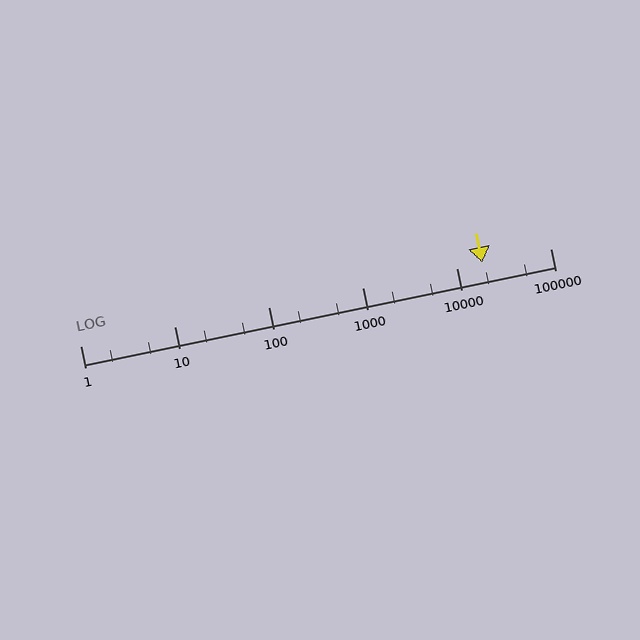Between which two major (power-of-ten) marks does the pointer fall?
The pointer is between 10000 and 100000.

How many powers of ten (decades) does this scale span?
The scale spans 5 decades, from 1 to 100000.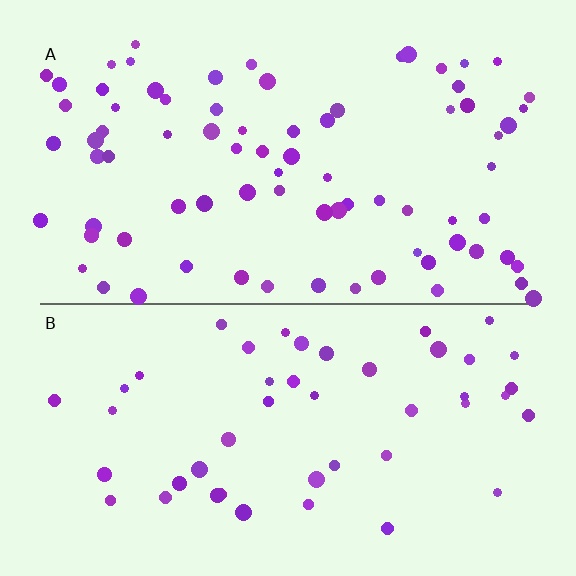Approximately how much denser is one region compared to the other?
Approximately 1.7× — region A over region B.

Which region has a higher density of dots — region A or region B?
A (the top).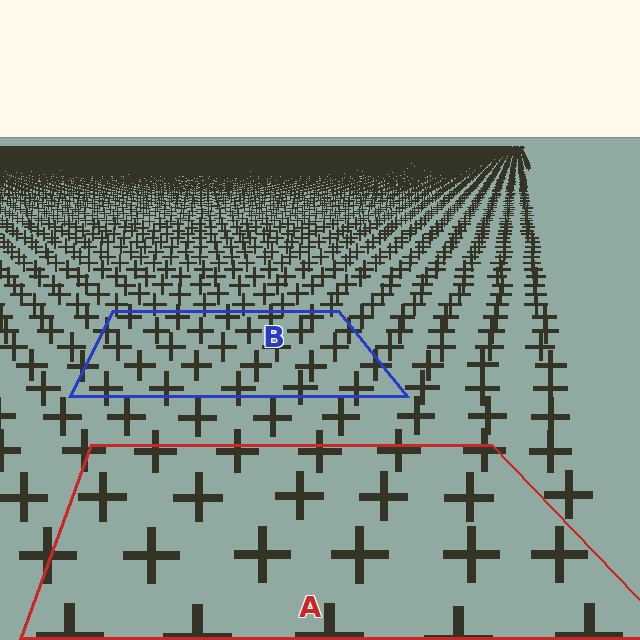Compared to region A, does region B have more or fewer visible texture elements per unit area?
Region B has more texture elements per unit area — they are packed more densely because it is farther away.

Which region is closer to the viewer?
Region A is closer. The texture elements there are larger and more spread out.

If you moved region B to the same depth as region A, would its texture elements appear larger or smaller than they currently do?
They would appear larger. At a closer depth, the same texture elements are projected at a bigger on-screen size.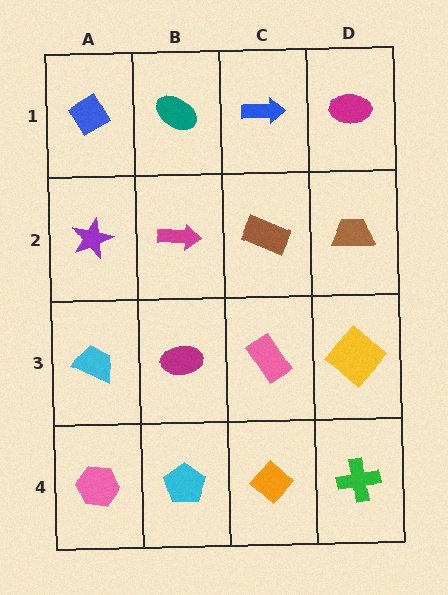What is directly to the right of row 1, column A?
A teal ellipse.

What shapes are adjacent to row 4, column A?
A cyan trapezoid (row 3, column A), a cyan pentagon (row 4, column B).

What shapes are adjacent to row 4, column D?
A yellow diamond (row 3, column D), an orange diamond (row 4, column C).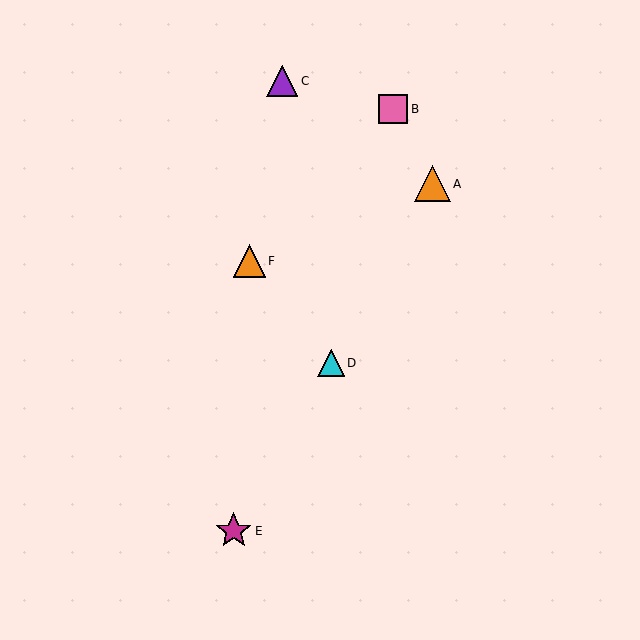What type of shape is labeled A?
Shape A is an orange triangle.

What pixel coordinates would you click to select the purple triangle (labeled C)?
Click at (282, 81) to select the purple triangle C.